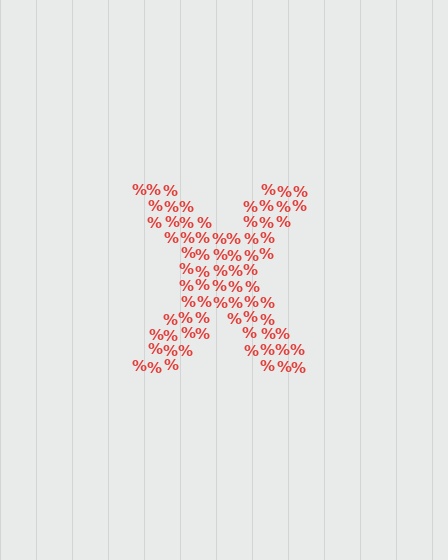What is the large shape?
The large shape is the letter X.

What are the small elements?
The small elements are percent signs.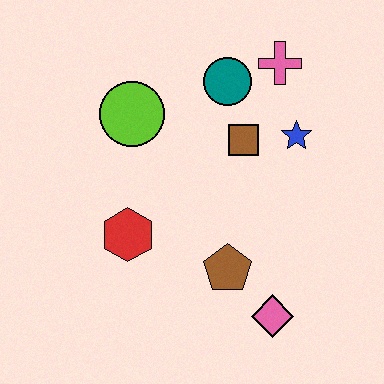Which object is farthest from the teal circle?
The pink diamond is farthest from the teal circle.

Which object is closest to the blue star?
The brown square is closest to the blue star.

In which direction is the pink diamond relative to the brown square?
The pink diamond is below the brown square.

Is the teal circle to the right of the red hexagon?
Yes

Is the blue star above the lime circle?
No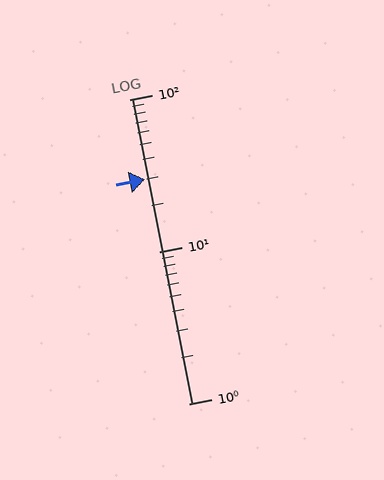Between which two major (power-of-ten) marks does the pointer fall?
The pointer is between 10 and 100.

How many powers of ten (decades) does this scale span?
The scale spans 2 decades, from 1 to 100.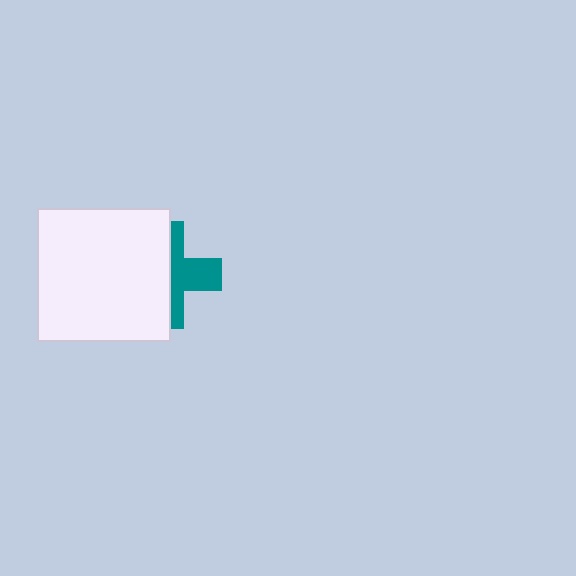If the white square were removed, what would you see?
You would see the complete teal cross.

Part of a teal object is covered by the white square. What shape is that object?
It is a cross.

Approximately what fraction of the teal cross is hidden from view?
Roughly 57% of the teal cross is hidden behind the white square.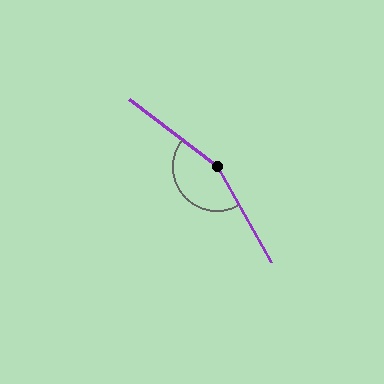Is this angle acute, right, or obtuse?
It is obtuse.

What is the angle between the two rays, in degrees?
Approximately 157 degrees.